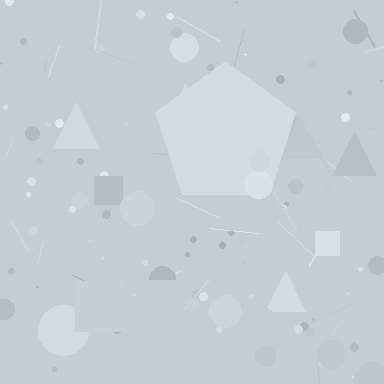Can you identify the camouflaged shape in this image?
The camouflaged shape is a pentagon.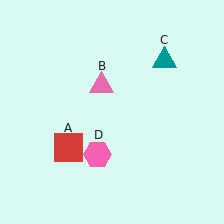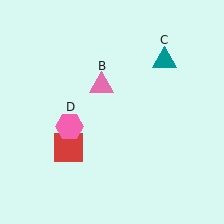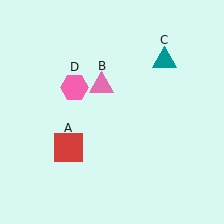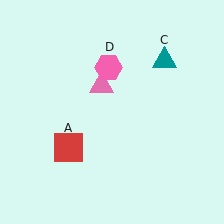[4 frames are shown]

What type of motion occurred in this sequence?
The pink hexagon (object D) rotated clockwise around the center of the scene.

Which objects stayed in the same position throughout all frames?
Red square (object A) and pink triangle (object B) and teal triangle (object C) remained stationary.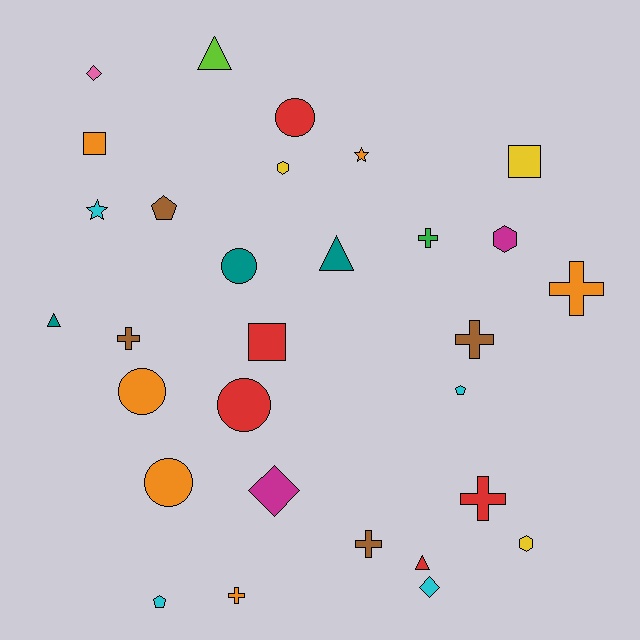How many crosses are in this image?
There are 7 crosses.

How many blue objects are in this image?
There are no blue objects.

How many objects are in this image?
There are 30 objects.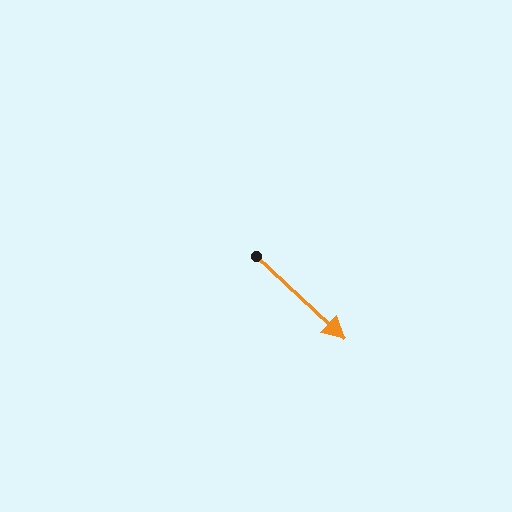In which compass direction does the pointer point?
Southeast.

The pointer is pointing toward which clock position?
Roughly 4 o'clock.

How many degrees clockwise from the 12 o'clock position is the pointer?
Approximately 133 degrees.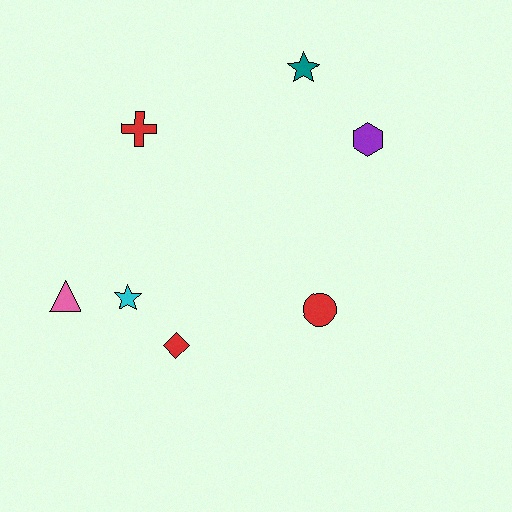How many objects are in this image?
There are 7 objects.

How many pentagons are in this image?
There are no pentagons.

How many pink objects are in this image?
There is 1 pink object.